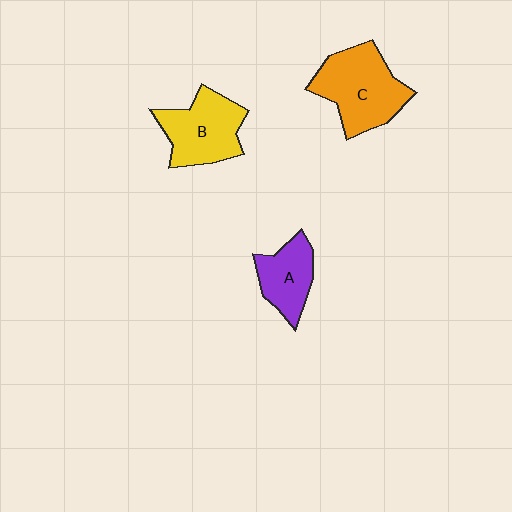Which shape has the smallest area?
Shape A (purple).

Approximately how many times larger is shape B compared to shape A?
Approximately 1.4 times.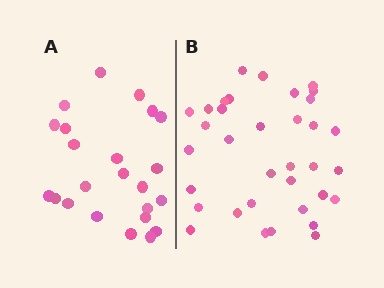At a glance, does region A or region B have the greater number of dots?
Region B (the right region) has more dots.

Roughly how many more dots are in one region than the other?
Region B has roughly 12 or so more dots than region A.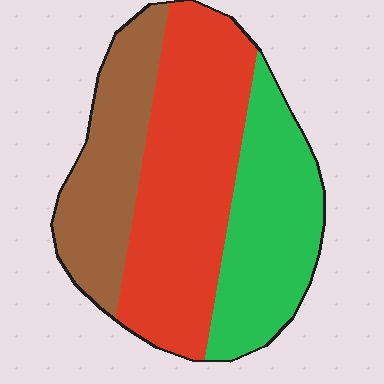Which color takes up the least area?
Brown, at roughly 25%.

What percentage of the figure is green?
Green covers roughly 30% of the figure.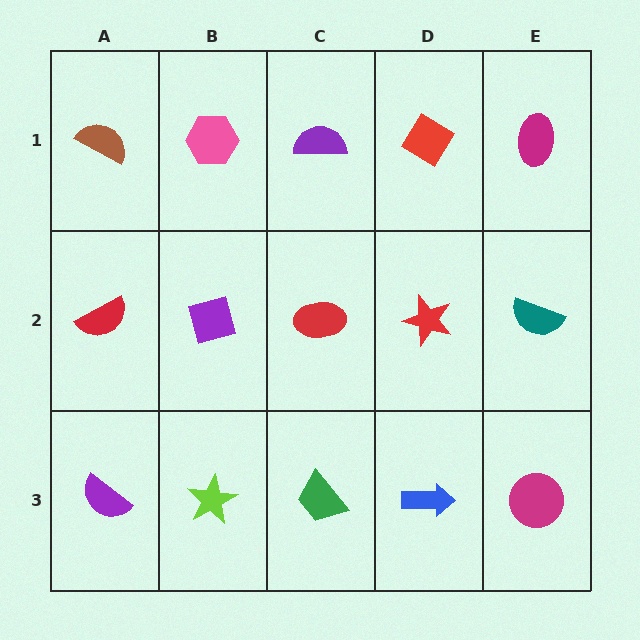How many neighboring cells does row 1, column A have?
2.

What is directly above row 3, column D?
A red star.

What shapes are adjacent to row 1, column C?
A red ellipse (row 2, column C), a pink hexagon (row 1, column B), a red diamond (row 1, column D).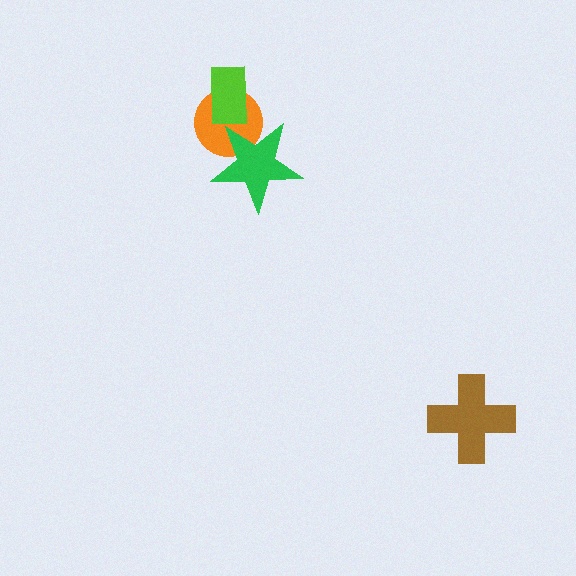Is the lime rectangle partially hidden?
No, no other shape covers it.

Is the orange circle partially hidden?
Yes, it is partially covered by another shape.